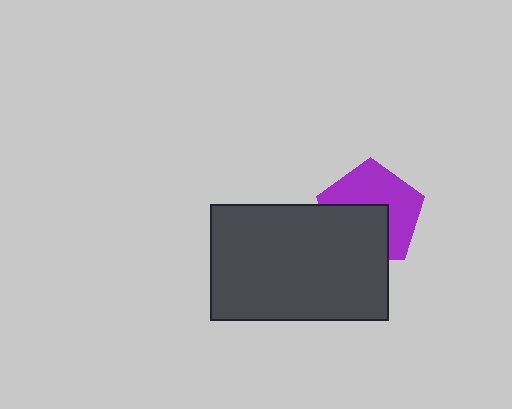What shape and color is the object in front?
The object in front is a dark gray rectangle.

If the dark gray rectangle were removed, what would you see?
You would see the complete purple pentagon.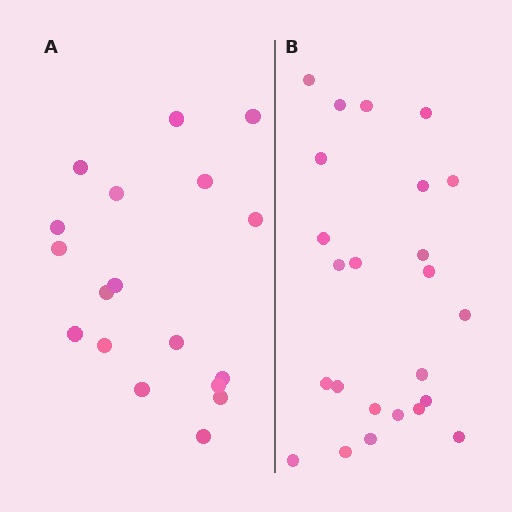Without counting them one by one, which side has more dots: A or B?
Region B (the right region) has more dots.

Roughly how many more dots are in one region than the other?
Region B has about 6 more dots than region A.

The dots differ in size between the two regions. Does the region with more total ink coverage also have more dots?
No. Region A has more total ink coverage because its dots are larger, but region B actually contains more individual dots. Total area can be misleading — the number of items is what matters here.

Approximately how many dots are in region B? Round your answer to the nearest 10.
About 20 dots. (The exact count is 24, which rounds to 20.)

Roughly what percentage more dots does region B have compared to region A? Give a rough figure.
About 35% more.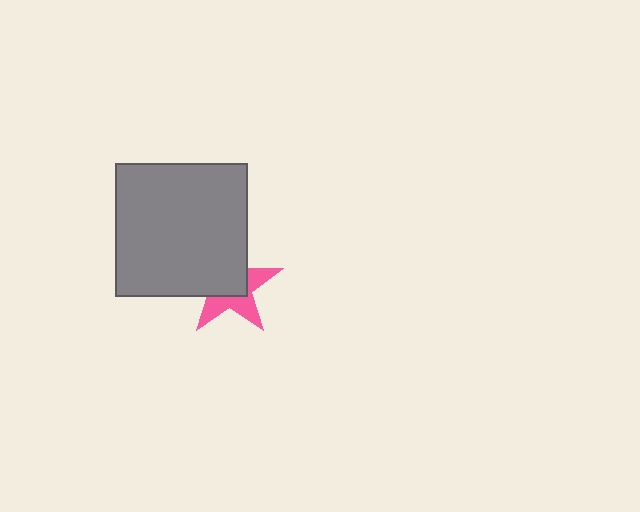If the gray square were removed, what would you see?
You would see the complete pink star.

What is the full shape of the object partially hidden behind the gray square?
The partially hidden object is a pink star.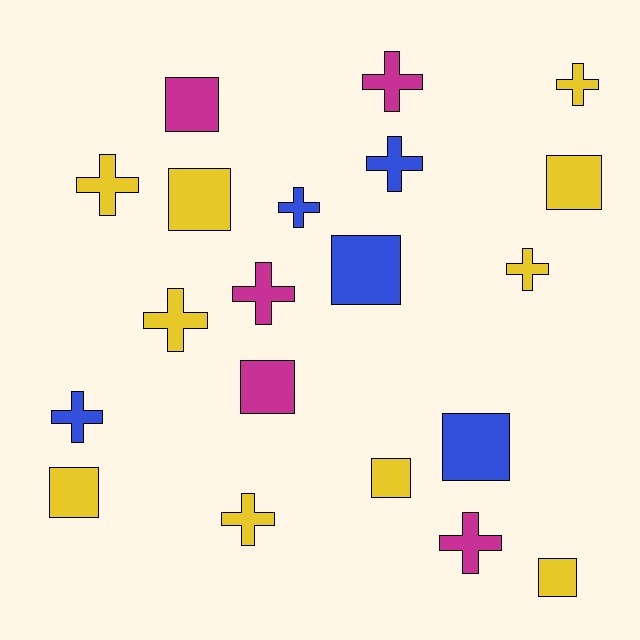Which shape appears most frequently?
Cross, with 11 objects.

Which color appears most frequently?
Yellow, with 10 objects.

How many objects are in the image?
There are 20 objects.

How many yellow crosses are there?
There are 5 yellow crosses.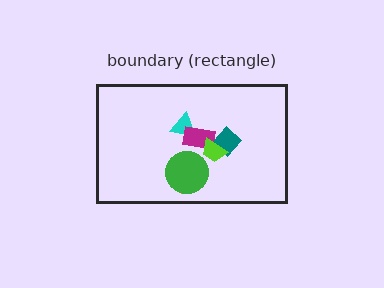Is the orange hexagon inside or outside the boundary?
Inside.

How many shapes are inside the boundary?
6 inside, 0 outside.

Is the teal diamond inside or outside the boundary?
Inside.